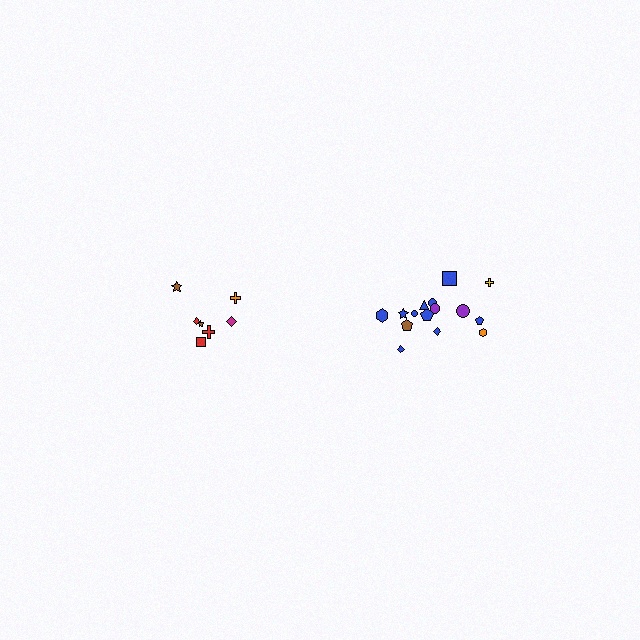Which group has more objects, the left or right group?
The right group.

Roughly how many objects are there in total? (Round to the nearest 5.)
Roughly 20 objects in total.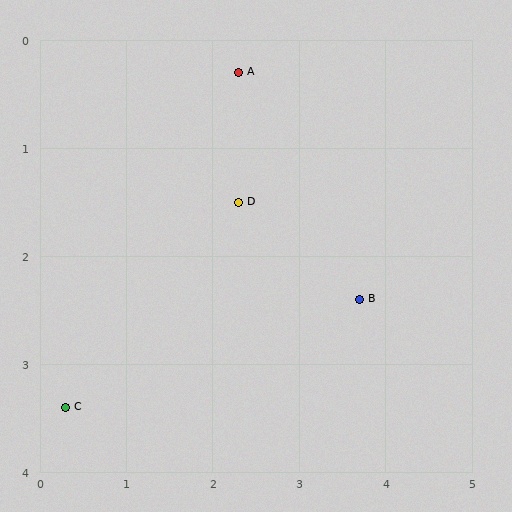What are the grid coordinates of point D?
Point D is at approximately (2.3, 1.5).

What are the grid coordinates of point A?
Point A is at approximately (2.3, 0.3).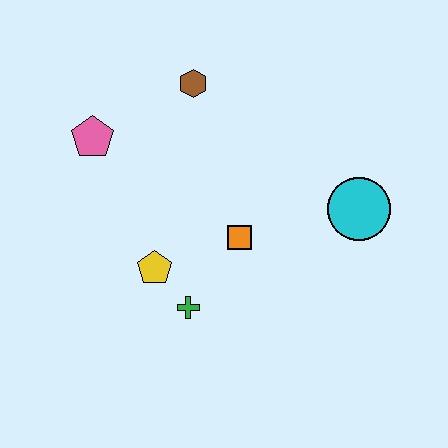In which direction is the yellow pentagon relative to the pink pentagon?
The yellow pentagon is below the pink pentagon.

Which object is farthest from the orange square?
The pink pentagon is farthest from the orange square.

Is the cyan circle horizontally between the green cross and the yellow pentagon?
No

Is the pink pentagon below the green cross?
No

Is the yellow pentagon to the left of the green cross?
Yes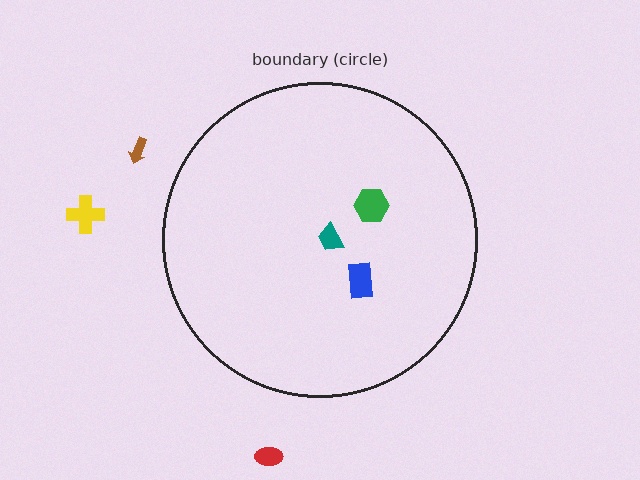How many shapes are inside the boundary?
3 inside, 3 outside.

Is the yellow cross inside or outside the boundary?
Outside.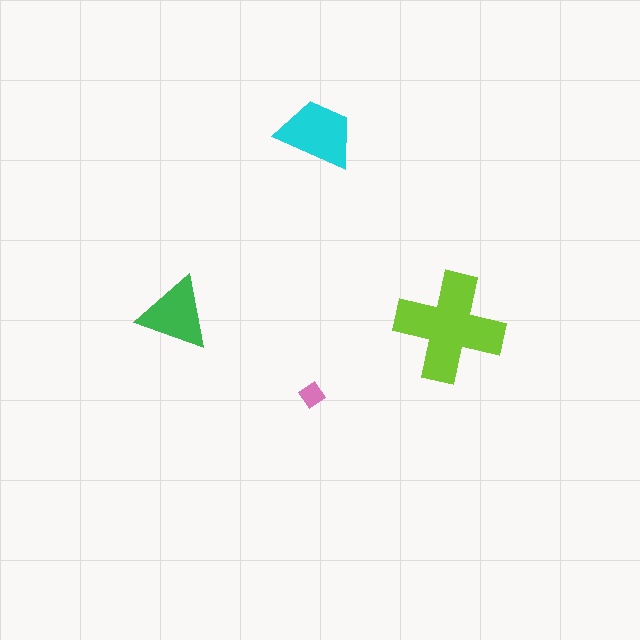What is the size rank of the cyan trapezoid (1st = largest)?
2nd.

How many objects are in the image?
There are 4 objects in the image.